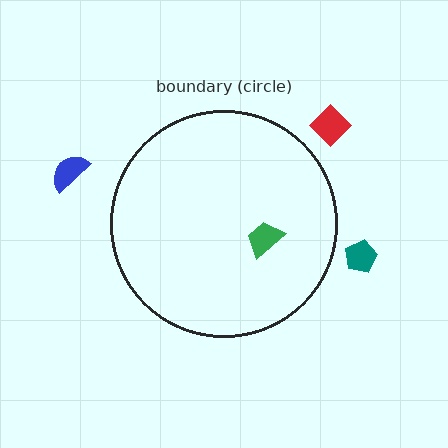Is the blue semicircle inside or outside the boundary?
Outside.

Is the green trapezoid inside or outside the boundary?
Inside.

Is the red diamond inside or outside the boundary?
Outside.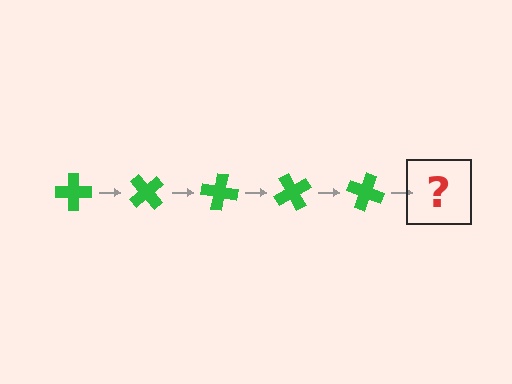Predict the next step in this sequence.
The next step is a green cross rotated 250 degrees.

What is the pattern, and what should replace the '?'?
The pattern is that the cross rotates 50 degrees each step. The '?' should be a green cross rotated 250 degrees.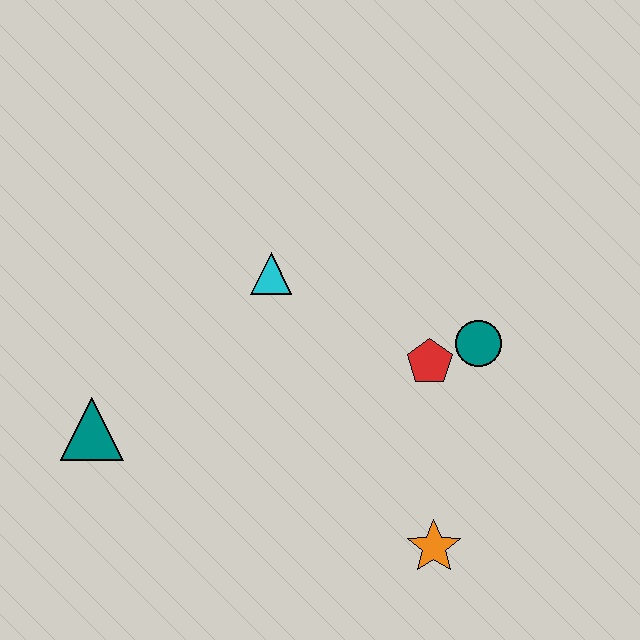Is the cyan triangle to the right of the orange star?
No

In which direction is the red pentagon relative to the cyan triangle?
The red pentagon is to the right of the cyan triangle.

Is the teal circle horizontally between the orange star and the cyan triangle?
No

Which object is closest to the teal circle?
The red pentagon is closest to the teal circle.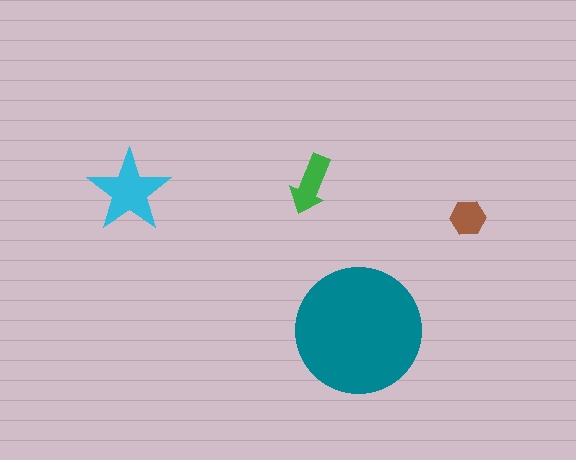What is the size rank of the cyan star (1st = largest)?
2nd.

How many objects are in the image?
There are 4 objects in the image.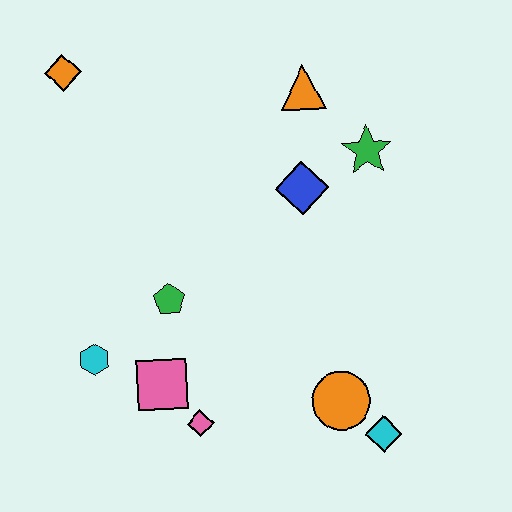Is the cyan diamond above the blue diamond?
No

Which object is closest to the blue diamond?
The green star is closest to the blue diamond.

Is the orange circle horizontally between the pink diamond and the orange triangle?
No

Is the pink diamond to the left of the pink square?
No